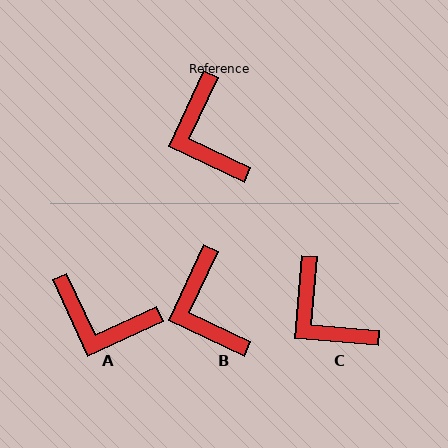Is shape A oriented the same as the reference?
No, it is off by about 50 degrees.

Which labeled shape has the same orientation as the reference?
B.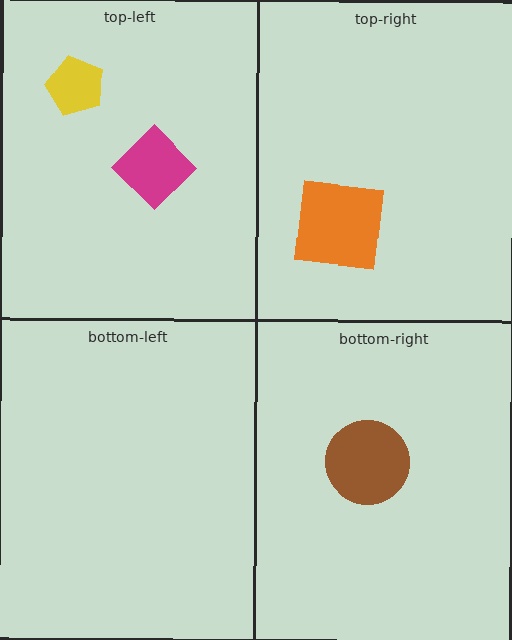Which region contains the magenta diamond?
The top-left region.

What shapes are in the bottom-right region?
The brown circle.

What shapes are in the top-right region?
The orange square.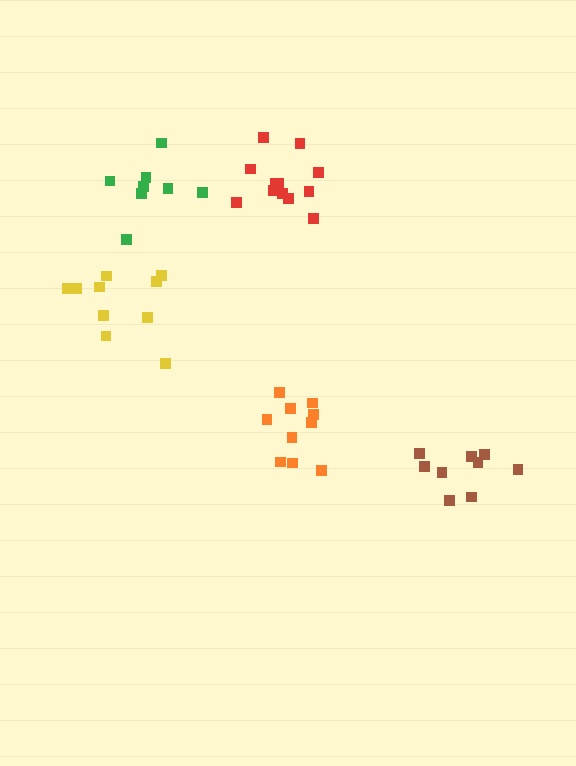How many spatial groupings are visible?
There are 5 spatial groupings.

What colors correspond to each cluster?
The clusters are colored: green, yellow, orange, brown, red.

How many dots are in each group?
Group 1: 8 dots, Group 2: 10 dots, Group 3: 10 dots, Group 4: 9 dots, Group 5: 12 dots (49 total).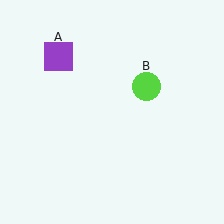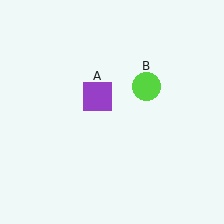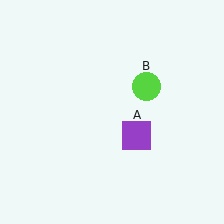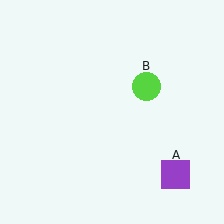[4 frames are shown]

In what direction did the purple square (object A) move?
The purple square (object A) moved down and to the right.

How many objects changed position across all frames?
1 object changed position: purple square (object A).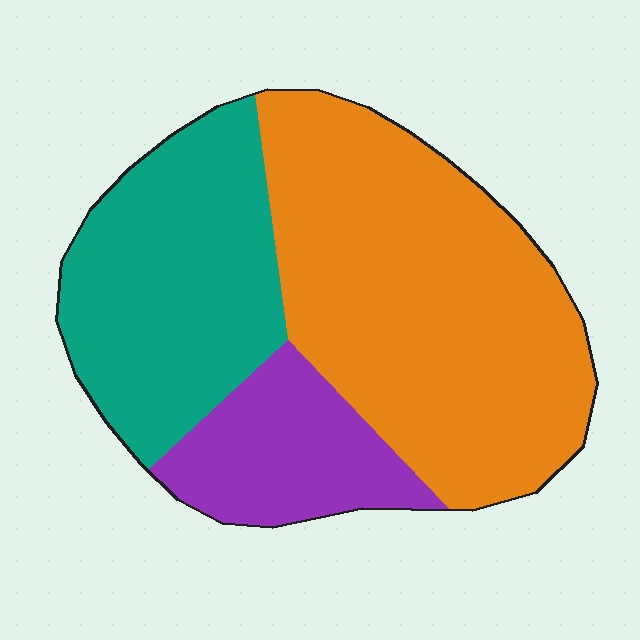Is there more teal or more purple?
Teal.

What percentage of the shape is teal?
Teal covers around 30% of the shape.